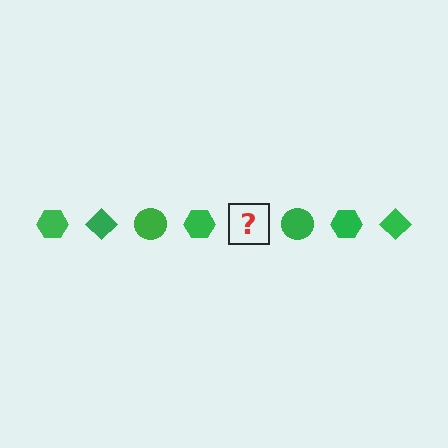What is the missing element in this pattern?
The missing element is a green diamond.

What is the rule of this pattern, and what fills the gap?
The rule is that the pattern cycles through hexagon, diamond, circle shapes in green. The gap should be filled with a green diamond.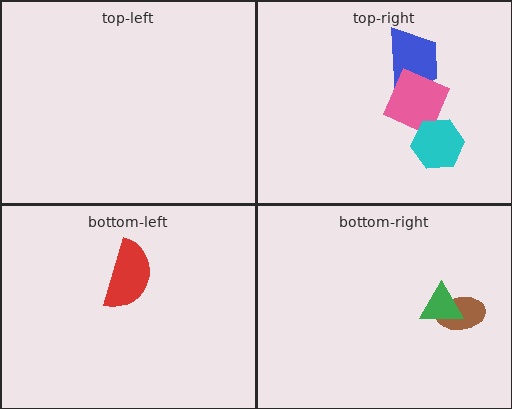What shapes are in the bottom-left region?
The red semicircle.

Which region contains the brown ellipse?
The bottom-right region.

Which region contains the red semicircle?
The bottom-left region.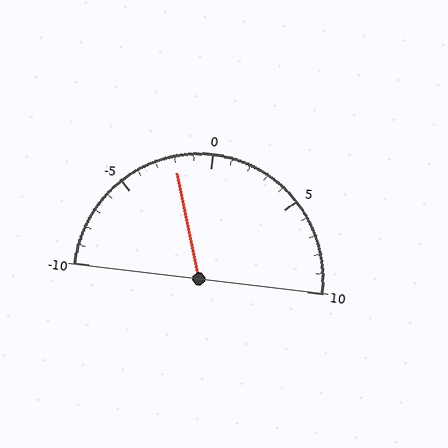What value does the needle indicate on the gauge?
The needle indicates approximately -2.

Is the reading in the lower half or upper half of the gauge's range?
The reading is in the lower half of the range (-10 to 10).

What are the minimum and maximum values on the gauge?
The gauge ranges from -10 to 10.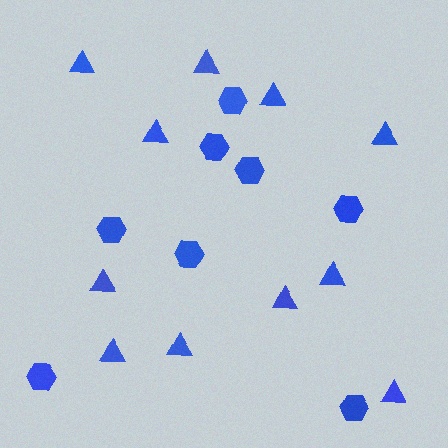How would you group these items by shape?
There are 2 groups: one group of hexagons (8) and one group of triangles (11).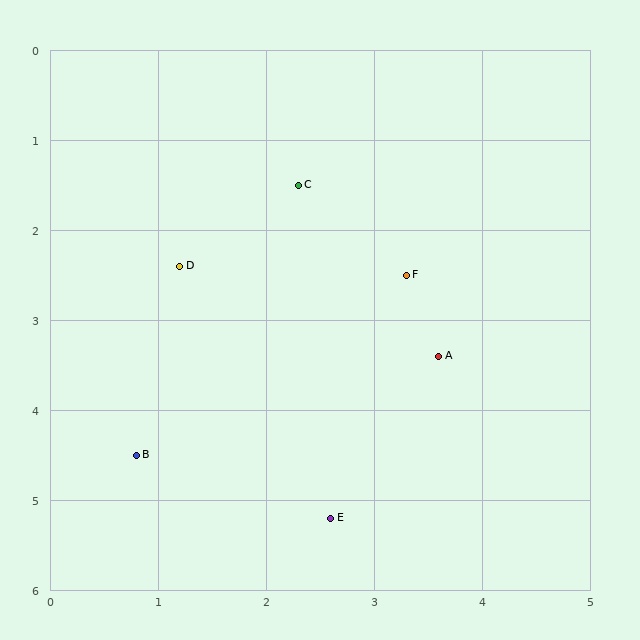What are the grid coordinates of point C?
Point C is at approximately (2.3, 1.5).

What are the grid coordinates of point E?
Point E is at approximately (2.6, 5.2).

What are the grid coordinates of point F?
Point F is at approximately (3.3, 2.5).